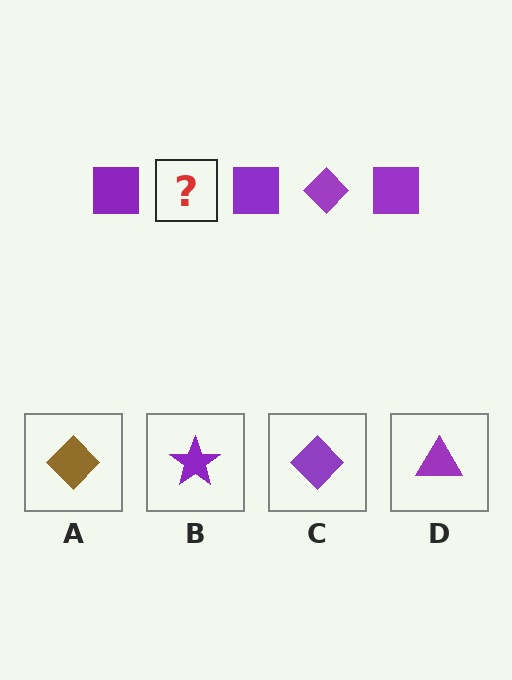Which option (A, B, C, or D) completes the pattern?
C.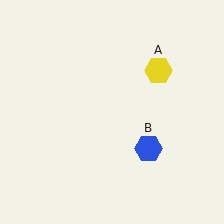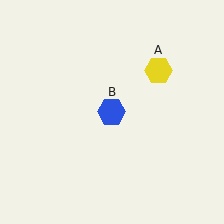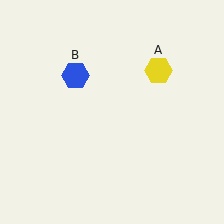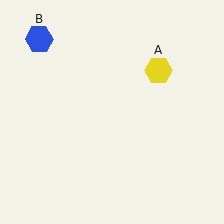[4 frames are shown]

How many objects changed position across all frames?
1 object changed position: blue hexagon (object B).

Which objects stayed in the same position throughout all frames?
Yellow hexagon (object A) remained stationary.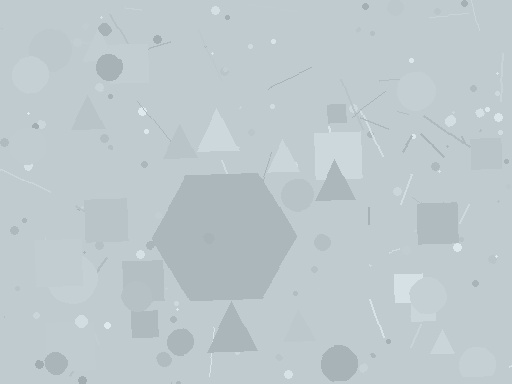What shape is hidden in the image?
A hexagon is hidden in the image.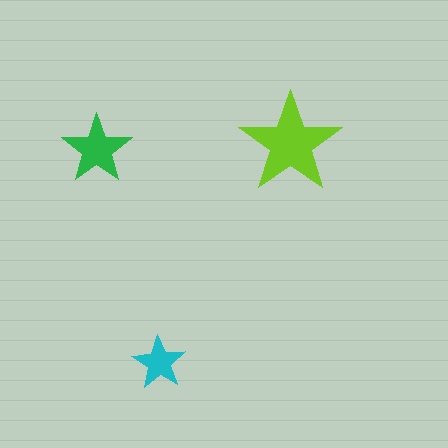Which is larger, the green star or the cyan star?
The green one.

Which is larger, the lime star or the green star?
The lime one.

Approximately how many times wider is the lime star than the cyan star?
About 2 times wider.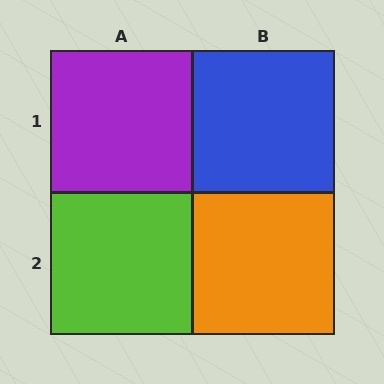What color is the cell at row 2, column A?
Lime.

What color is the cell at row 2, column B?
Orange.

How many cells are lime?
1 cell is lime.